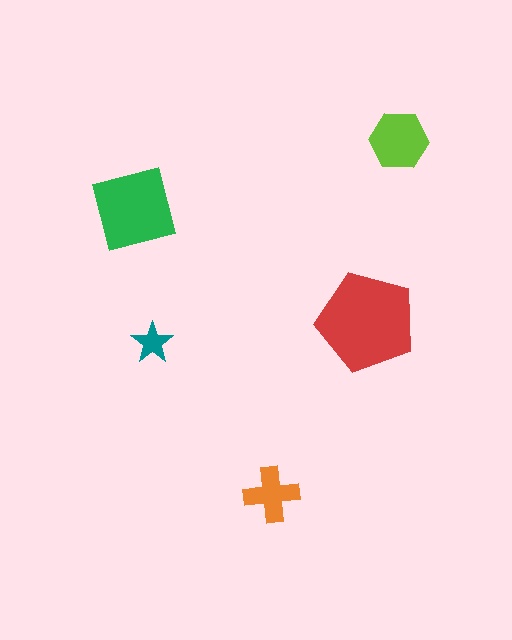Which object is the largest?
The red pentagon.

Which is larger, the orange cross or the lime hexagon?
The lime hexagon.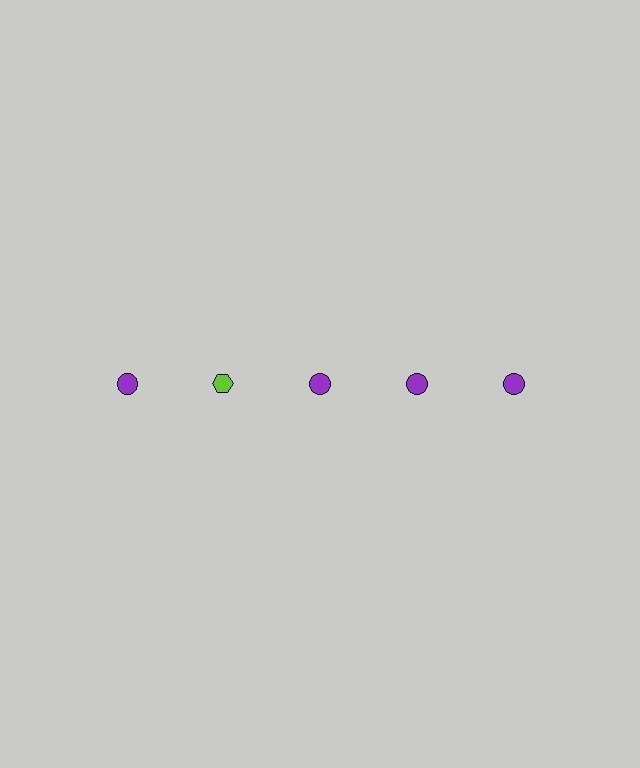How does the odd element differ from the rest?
It differs in both color (lime instead of purple) and shape (hexagon instead of circle).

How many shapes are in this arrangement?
There are 5 shapes arranged in a grid pattern.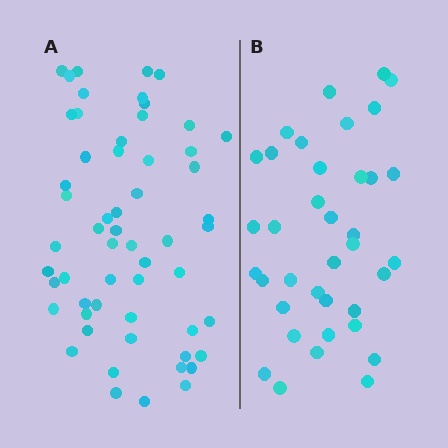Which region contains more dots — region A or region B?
Region A (the left region) has more dots.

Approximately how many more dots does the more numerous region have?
Region A has approximately 20 more dots than region B.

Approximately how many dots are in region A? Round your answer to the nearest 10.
About 60 dots. (The exact count is 57, which rounds to 60.)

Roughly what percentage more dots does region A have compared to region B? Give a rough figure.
About 55% more.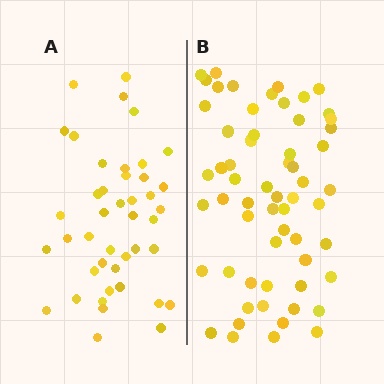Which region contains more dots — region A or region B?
Region B (the right region) has more dots.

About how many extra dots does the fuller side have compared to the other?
Region B has approximately 15 more dots than region A.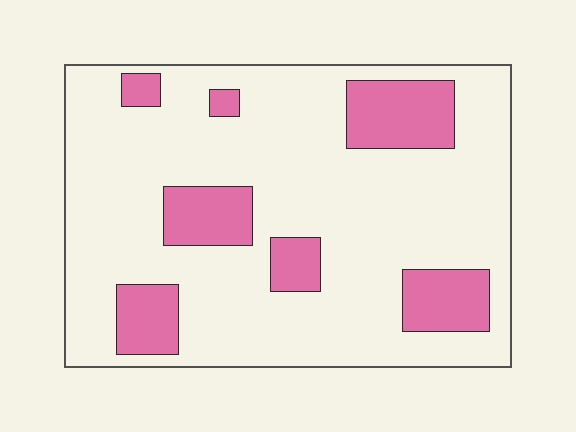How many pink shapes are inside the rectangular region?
7.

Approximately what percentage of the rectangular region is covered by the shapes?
Approximately 20%.